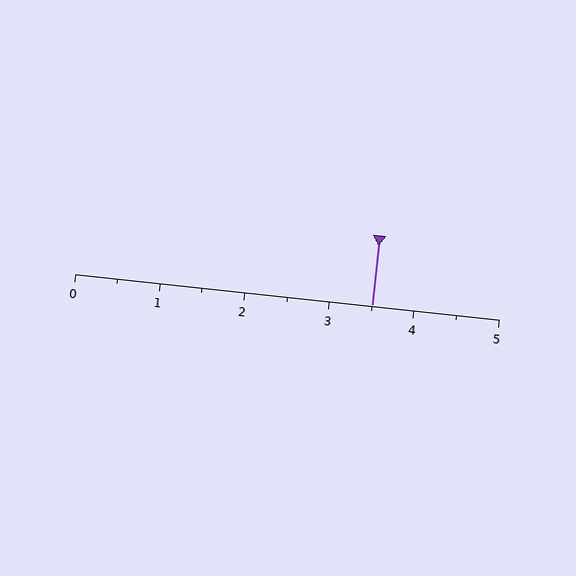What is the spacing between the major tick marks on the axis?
The major ticks are spaced 1 apart.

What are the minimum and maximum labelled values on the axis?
The axis runs from 0 to 5.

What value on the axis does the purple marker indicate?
The marker indicates approximately 3.5.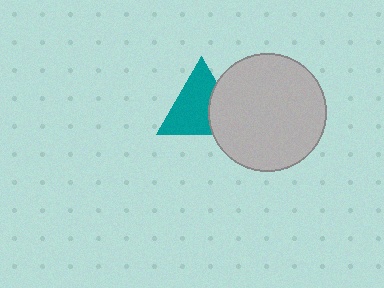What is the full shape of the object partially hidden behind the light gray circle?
The partially hidden object is a teal triangle.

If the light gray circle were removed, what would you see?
You would see the complete teal triangle.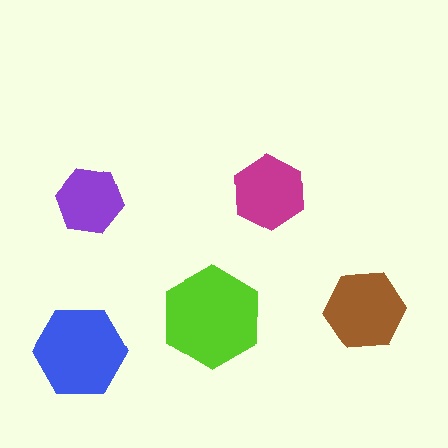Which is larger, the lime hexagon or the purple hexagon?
The lime one.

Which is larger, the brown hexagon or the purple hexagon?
The brown one.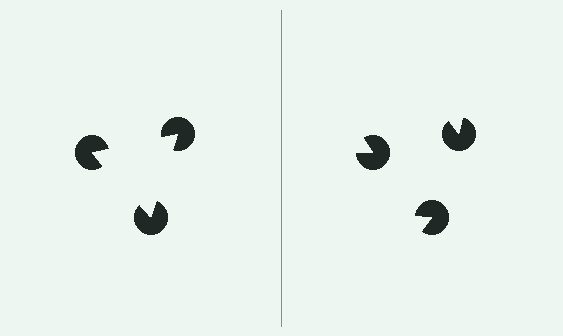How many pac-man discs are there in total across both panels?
6 — 3 on each side.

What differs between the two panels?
The pac-man discs are positioned identically on both sides; only the wedge orientations differ. On the left they align to a triangle; on the right they are misaligned.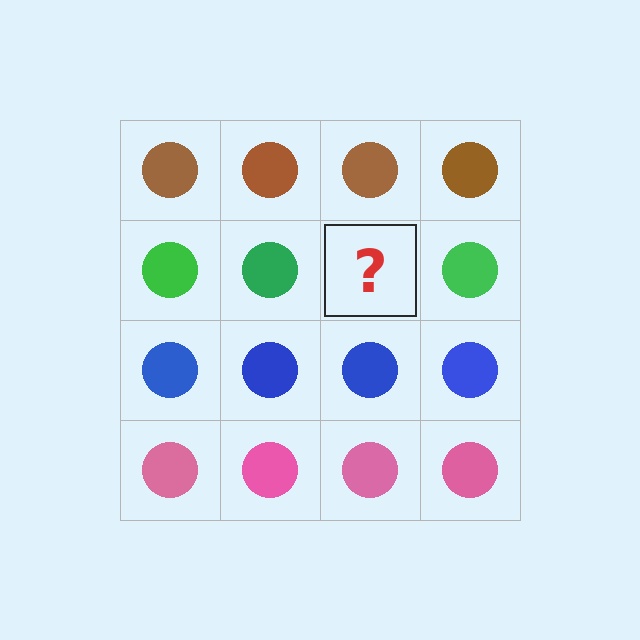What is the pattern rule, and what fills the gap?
The rule is that each row has a consistent color. The gap should be filled with a green circle.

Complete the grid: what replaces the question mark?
The question mark should be replaced with a green circle.